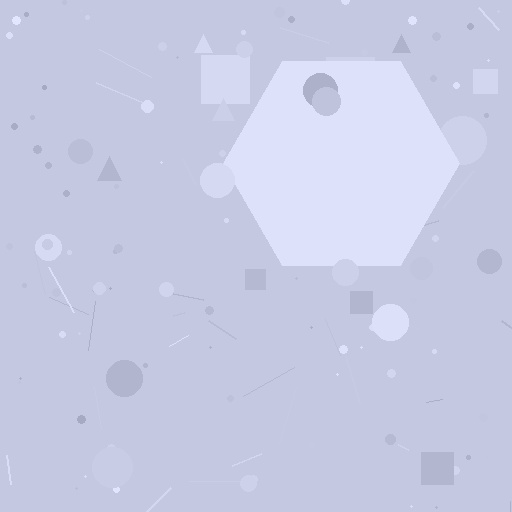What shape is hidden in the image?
A hexagon is hidden in the image.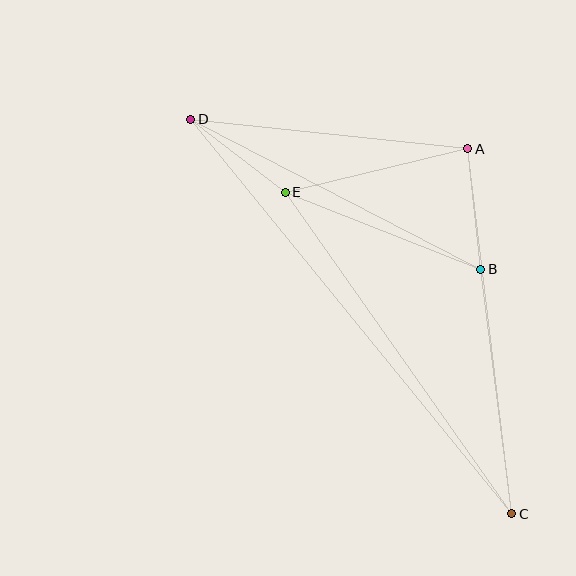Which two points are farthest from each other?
Points C and D are farthest from each other.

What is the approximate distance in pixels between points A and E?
The distance between A and E is approximately 188 pixels.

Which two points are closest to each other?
Points D and E are closest to each other.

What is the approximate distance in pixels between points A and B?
The distance between A and B is approximately 121 pixels.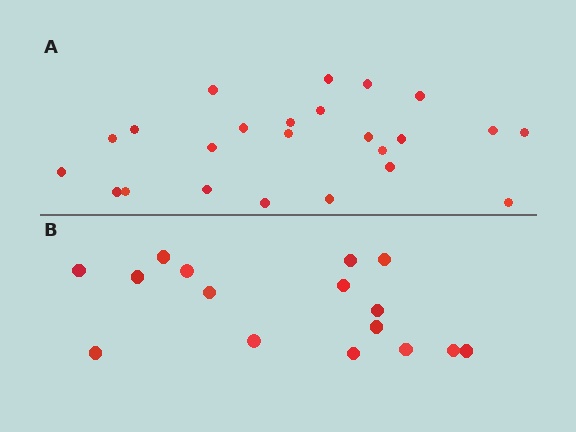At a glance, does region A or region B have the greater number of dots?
Region A (the top region) has more dots.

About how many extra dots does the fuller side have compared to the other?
Region A has roughly 8 or so more dots than region B.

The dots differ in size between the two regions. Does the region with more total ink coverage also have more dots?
No. Region B has more total ink coverage because its dots are larger, but region A actually contains more individual dots. Total area can be misleading — the number of items is what matters here.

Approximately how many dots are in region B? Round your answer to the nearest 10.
About 20 dots. (The exact count is 16, which rounds to 20.)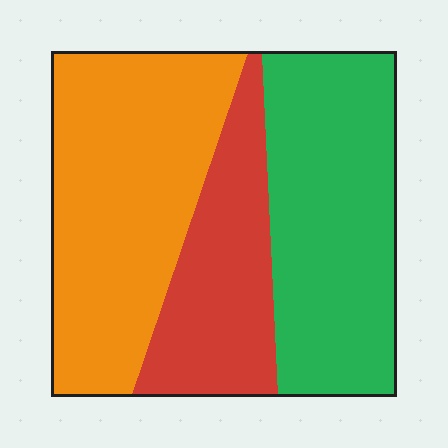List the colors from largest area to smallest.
From largest to smallest: orange, green, red.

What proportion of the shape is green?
Green covers 37% of the shape.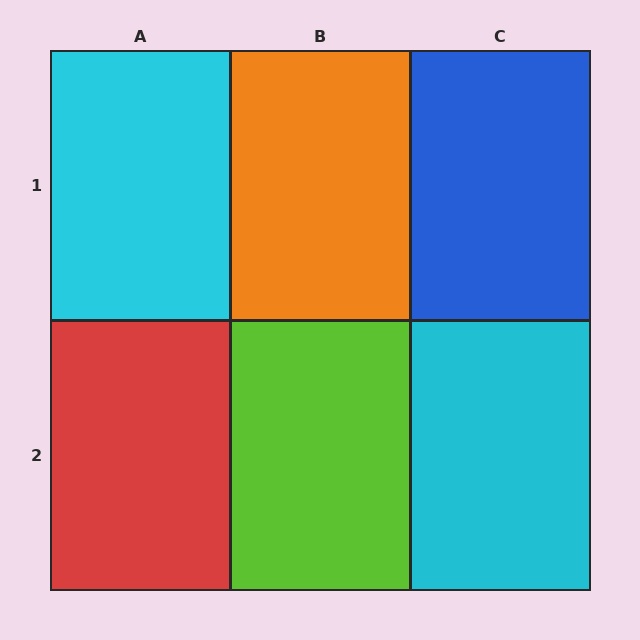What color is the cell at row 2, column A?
Red.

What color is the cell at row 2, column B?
Lime.